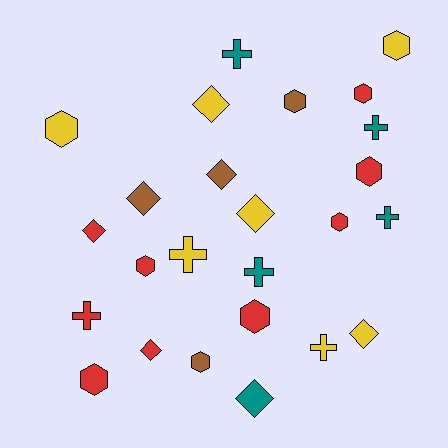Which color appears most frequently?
Red, with 9 objects.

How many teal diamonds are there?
There is 1 teal diamond.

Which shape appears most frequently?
Hexagon, with 10 objects.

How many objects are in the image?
There are 25 objects.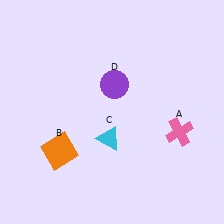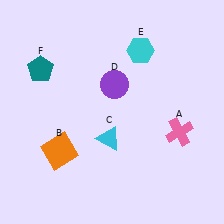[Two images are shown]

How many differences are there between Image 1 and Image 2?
There are 2 differences between the two images.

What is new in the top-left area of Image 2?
A teal pentagon (F) was added in the top-left area of Image 2.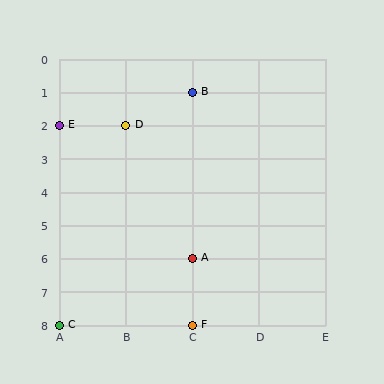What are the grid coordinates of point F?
Point F is at grid coordinates (C, 8).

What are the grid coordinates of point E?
Point E is at grid coordinates (A, 2).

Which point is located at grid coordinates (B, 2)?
Point D is at (B, 2).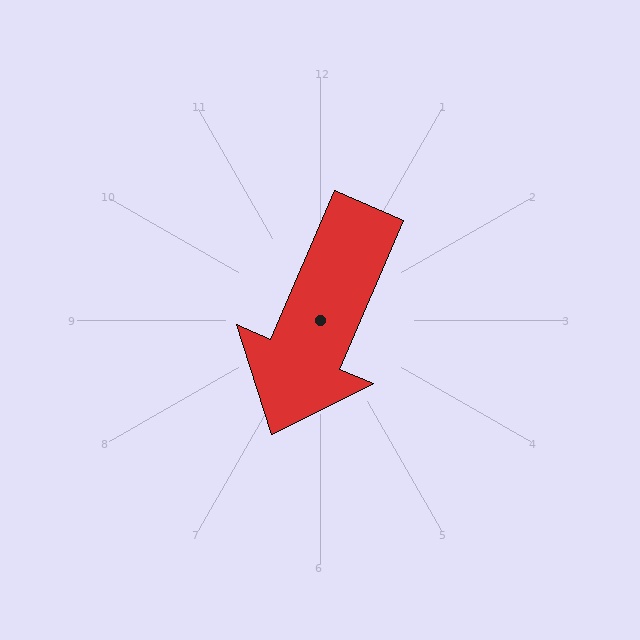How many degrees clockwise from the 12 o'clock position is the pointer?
Approximately 203 degrees.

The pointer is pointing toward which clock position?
Roughly 7 o'clock.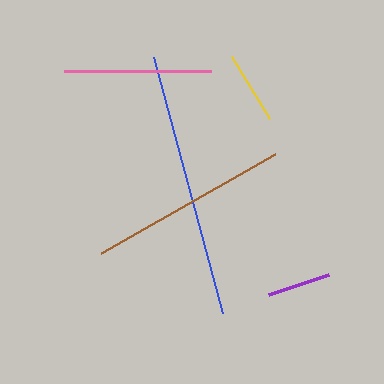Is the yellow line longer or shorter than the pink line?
The pink line is longer than the yellow line.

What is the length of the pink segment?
The pink segment is approximately 146 pixels long.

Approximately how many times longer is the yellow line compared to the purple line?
The yellow line is approximately 1.2 times the length of the purple line.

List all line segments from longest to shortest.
From longest to shortest: blue, brown, pink, yellow, purple.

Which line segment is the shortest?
The purple line is the shortest at approximately 63 pixels.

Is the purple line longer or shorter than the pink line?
The pink line is longer than the purple line.